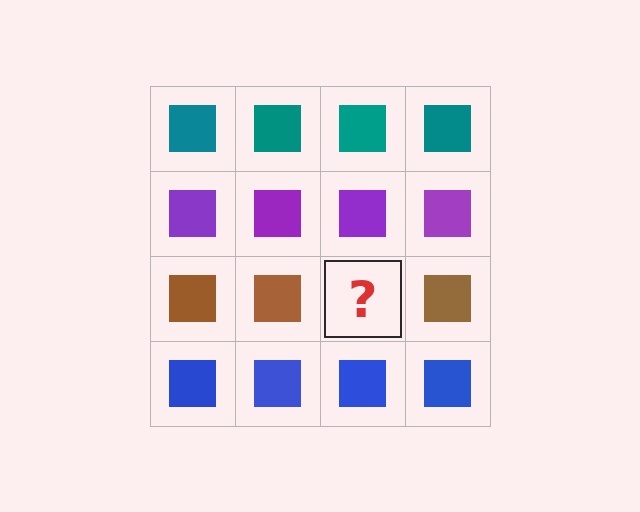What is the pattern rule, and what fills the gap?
The rule is that each row has a consistent color. The gap should be filled with a brown square.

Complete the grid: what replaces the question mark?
The question mark should be replaced with a brown square.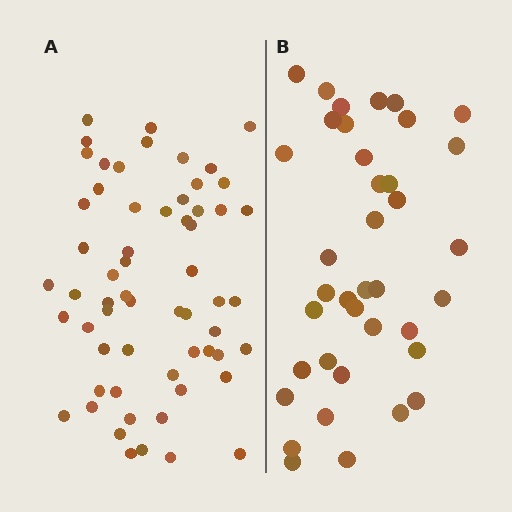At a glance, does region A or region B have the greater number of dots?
Region A (the left region) has more dots.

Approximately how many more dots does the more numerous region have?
Region A has approximately 20 more dots than region B.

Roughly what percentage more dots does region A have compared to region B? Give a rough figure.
About 60% more.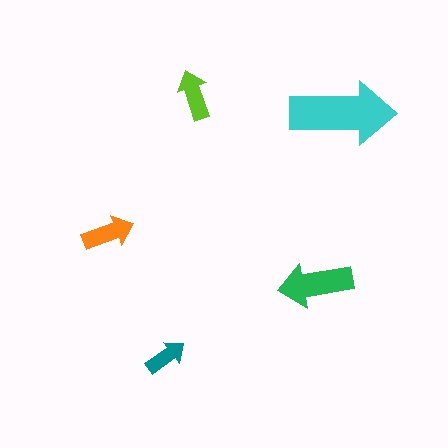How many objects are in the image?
There are 5 objects in the image.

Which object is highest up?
The lime arrow is topmost.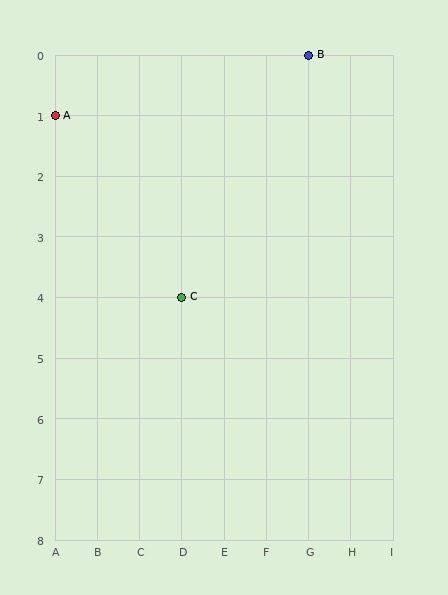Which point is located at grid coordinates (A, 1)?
Point A is at (A, 1).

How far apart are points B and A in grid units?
Points B and A are 6 columns and 1 row apart (about 6.1 grid units diagonally).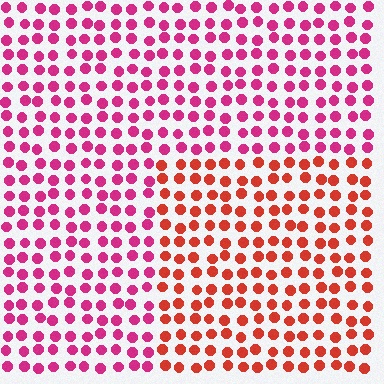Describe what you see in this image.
The image is filled with small magenta elements in a uniform arrangement. A rectangle-shaped region is visible where the elements are tinted to a slightly different hue, forming a subtle color boundary.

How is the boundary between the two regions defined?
The boundary is defined purely by a slight shift in hue (about 37 degrees). Spacing, size, and orientation are identical on both sides.